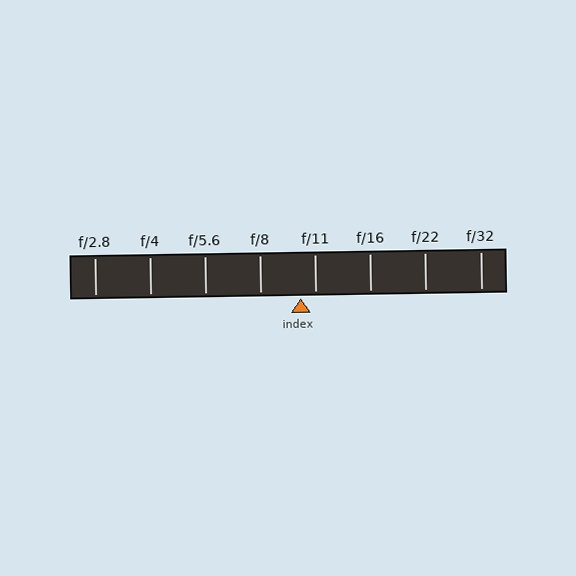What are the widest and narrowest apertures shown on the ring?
The widest aperture shown is f/2.8 and the narrowest is f/32.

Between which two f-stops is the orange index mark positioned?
The index mark is between f/8 and f/11.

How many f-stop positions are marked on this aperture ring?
There are 8 f-stop positions marked.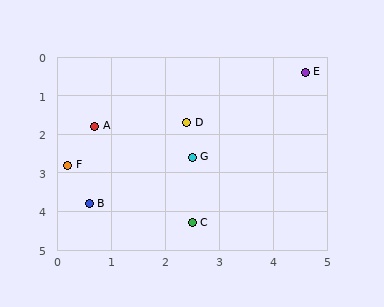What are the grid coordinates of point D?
Point D is at approximately (2.4, 1.7).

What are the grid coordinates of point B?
Point B is at approximately (0.6, 3.8).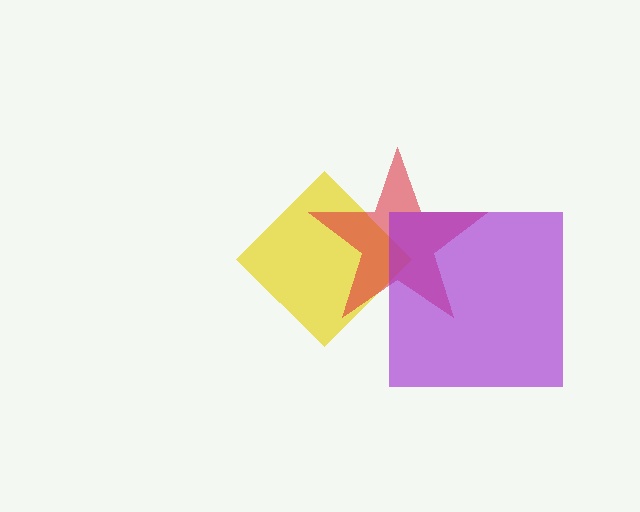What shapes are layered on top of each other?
The layered shapes are: a yellow diamond, a red star, a purple square.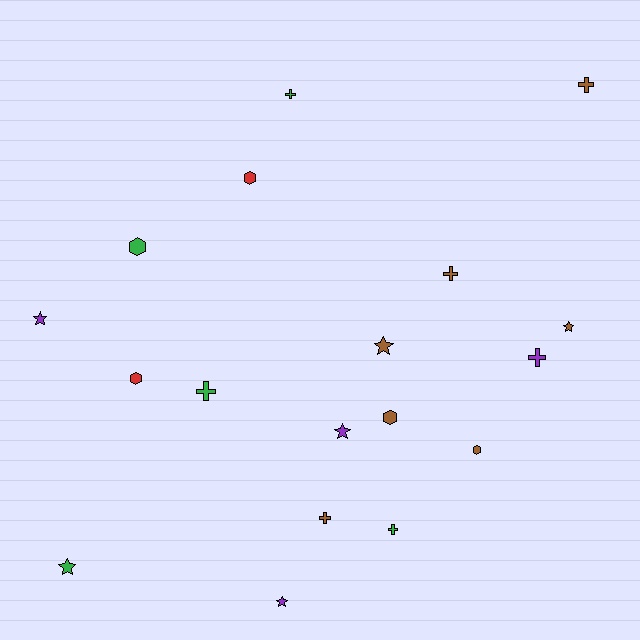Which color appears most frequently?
Brown, with 7 objects.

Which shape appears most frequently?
Cross, with 7 objects.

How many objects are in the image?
There are 18 objects.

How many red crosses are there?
There are no red crosses.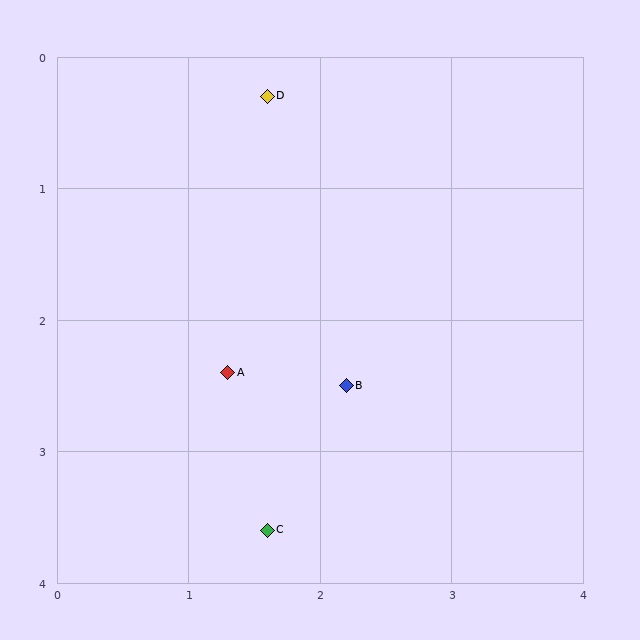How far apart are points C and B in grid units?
Points C and B are about 1.3 grid units apart.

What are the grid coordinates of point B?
Point B is at approximately (2.2, 2.5).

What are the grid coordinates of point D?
Point D is at approximately (1.6, 0.3).